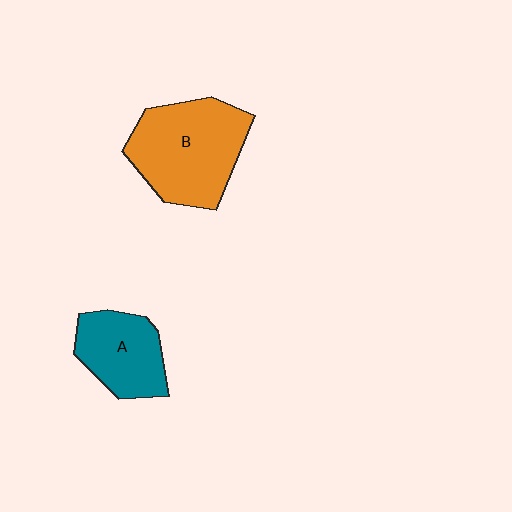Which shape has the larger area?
Shape B (orange).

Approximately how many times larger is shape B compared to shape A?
Approximately 1.6 times.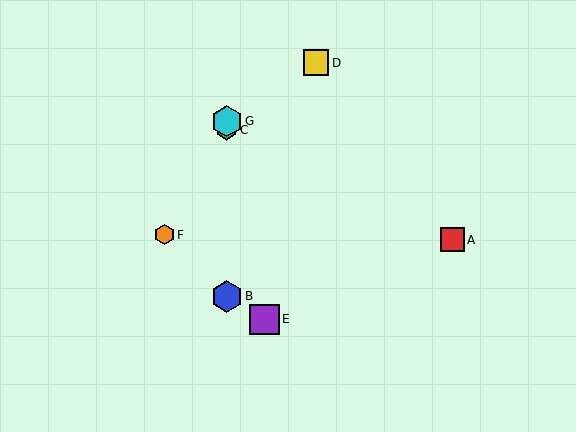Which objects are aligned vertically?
Objects B, C, G are aligned vertically.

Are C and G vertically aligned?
Yes, both are at x≈227.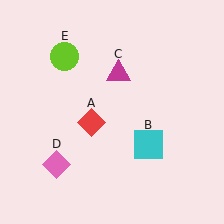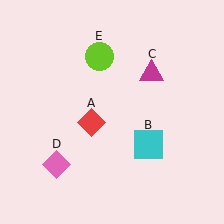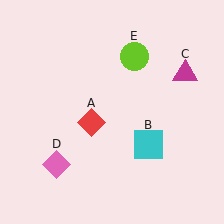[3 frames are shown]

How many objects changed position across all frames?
2 objects changed position: magenta triangle (object C), lime circle (object E).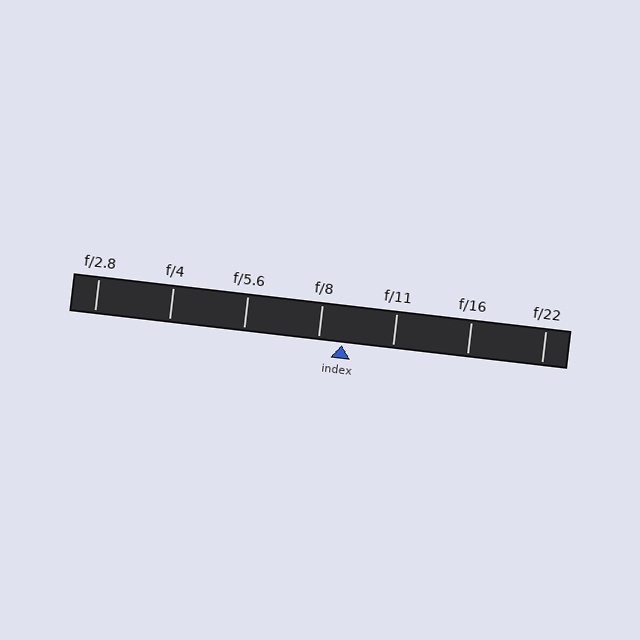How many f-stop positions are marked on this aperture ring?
There are 7 f-stop positions marked.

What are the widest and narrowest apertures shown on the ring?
The widest aperture shown is f/2.8 and the narrowest is f/22.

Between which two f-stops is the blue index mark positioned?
The index mark is between f/8 and f/11.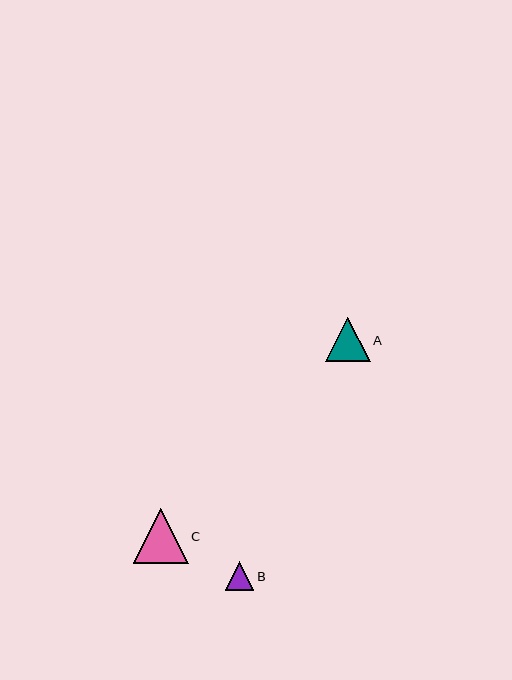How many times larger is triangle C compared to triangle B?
Triangle C is approximately 1.9 times the size of triangle B.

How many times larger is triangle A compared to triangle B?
Triangle A is approximately 1.5 times the size of triangle B.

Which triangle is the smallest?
Triangle B is the smallest with a size of approximately 29 pixels.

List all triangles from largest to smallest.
From largest to smallest: C, A, B.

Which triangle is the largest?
Triangle C is the largest with a size of approximately 55 pixels.